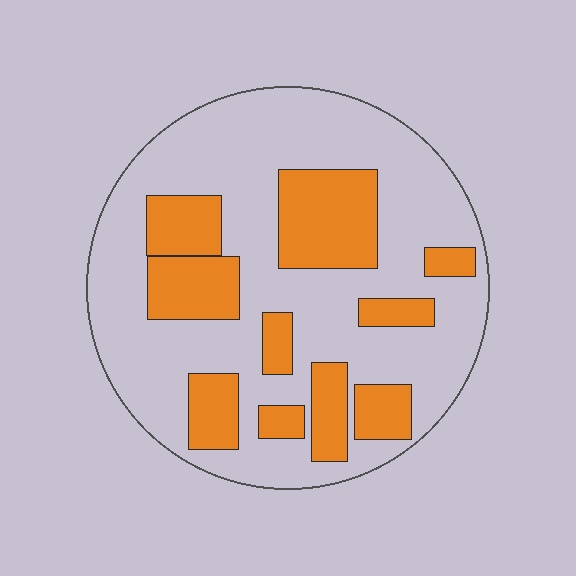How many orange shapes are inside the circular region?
10.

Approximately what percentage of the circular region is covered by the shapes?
Approximately 30%.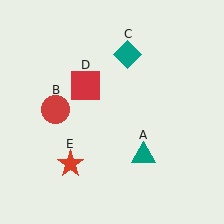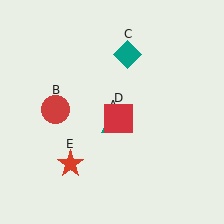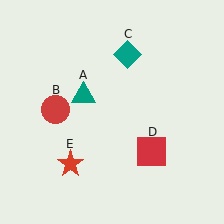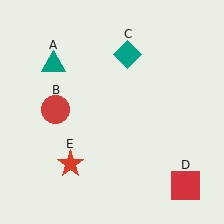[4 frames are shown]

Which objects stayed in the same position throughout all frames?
Red circle (object B) and teal diamond (object C) and red star (object E) remained stationary.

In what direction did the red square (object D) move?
The red square (object D) moved down and to the right.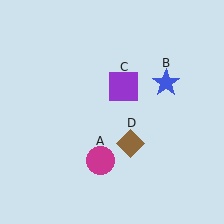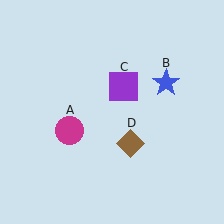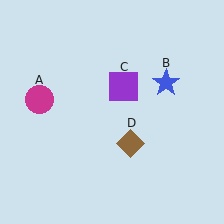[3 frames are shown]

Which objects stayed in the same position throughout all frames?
Blue star (object B) and purple square (object C) and brown diamond (object D) remained stationary.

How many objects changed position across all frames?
1 object changed position: magenta circle (object A).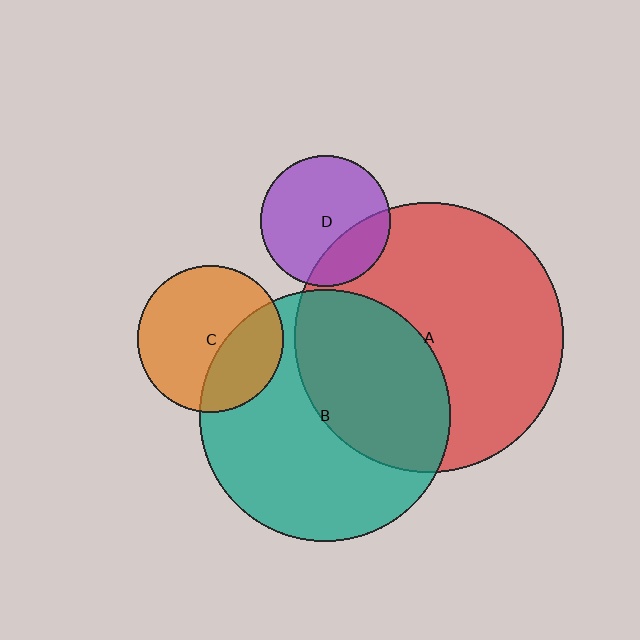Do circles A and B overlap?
Yes.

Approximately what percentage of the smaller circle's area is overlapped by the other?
Approximately 40%.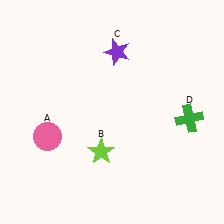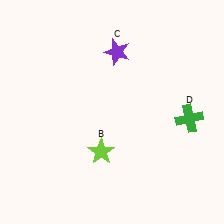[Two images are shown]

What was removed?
The pink circle (A) was removed in Image 2.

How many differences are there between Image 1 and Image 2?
There is 1 difference between the two images.